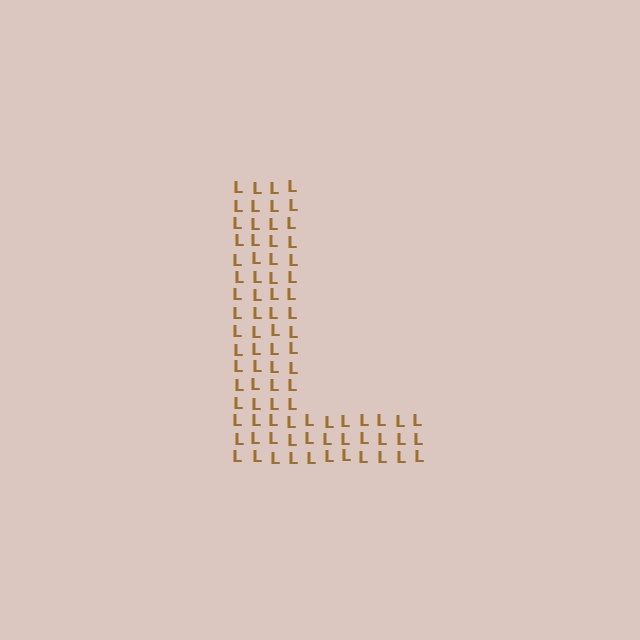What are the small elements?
The small elements are letter L's.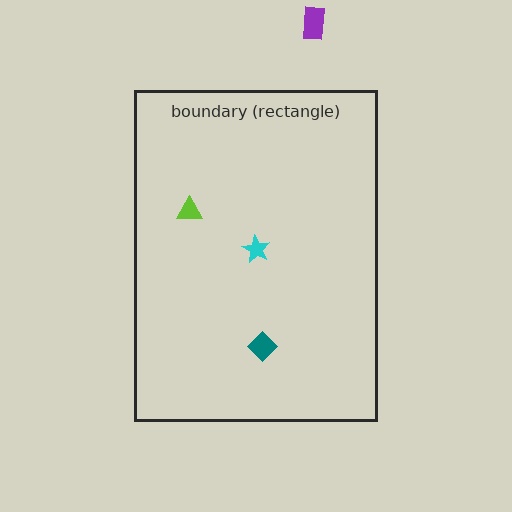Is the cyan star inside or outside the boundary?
Inside.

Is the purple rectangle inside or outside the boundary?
Outside.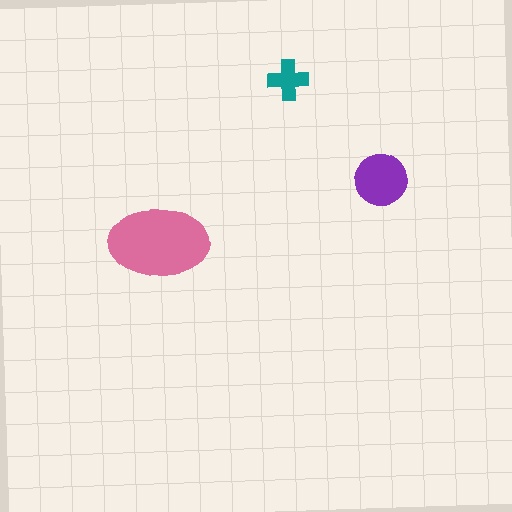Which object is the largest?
The pink ellipse.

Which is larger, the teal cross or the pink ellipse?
The pink ellipse.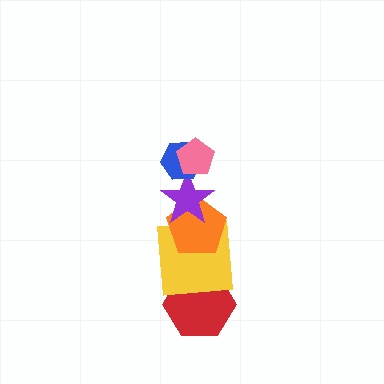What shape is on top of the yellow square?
The orange pentagon is on top of the yellow square.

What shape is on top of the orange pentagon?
The purple star is on top of the orange pentagon.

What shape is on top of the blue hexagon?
The pink pentagon is on top of the blue hexagon.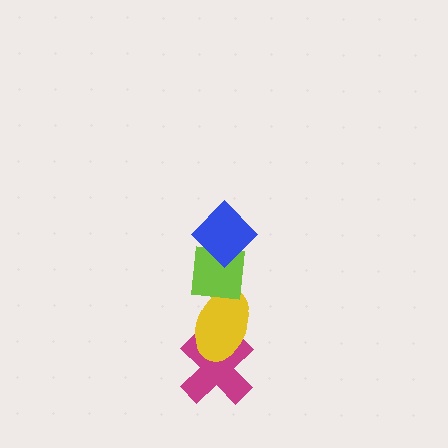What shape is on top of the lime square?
The blue diamond is on top of the lime square.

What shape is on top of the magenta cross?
The yellow ellipse is on top of the magenta cross.